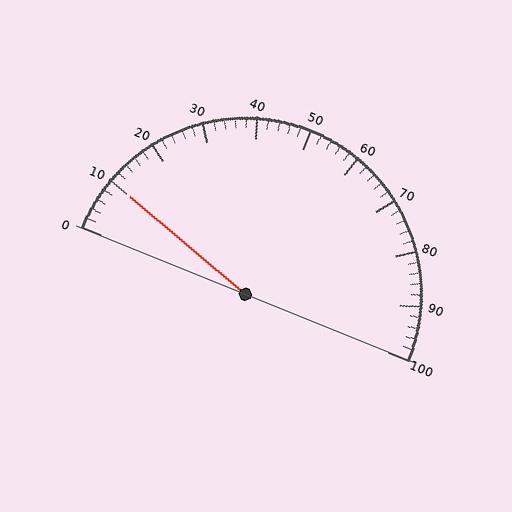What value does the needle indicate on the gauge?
The needle indicates approximately 10.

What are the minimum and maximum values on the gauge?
The gauge ranges from 0 to 100.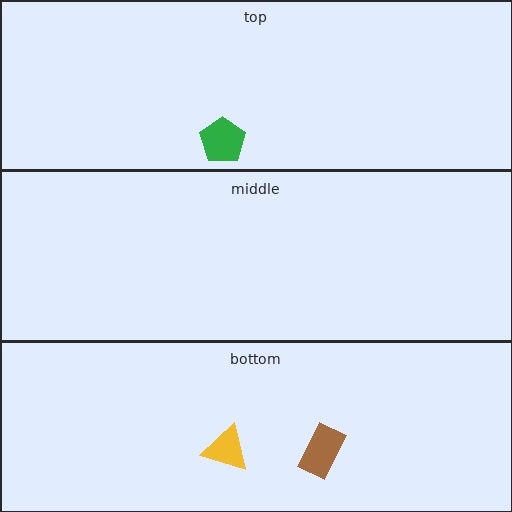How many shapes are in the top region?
1.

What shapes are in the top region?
The green pentagon.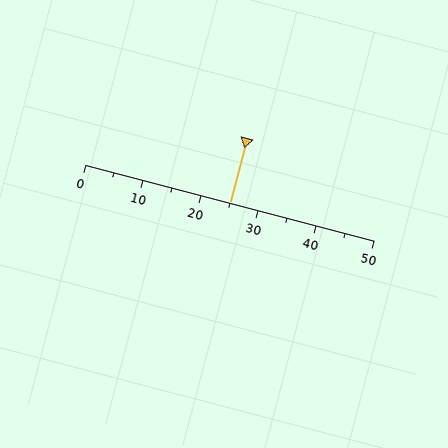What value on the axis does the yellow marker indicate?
The marker indicates approximately 25.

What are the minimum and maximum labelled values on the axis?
The axis runs from 0 to 50.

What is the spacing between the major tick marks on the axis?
The major ticks are spaced 10 apart.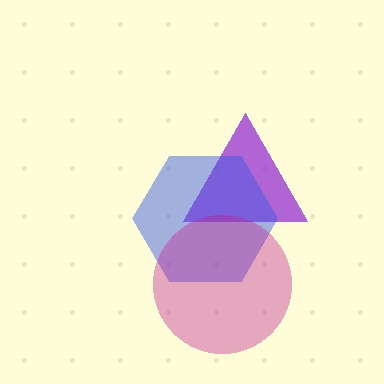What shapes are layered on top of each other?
The layered shapes are: a purple triangle, a blue hexagon, a magenta circle.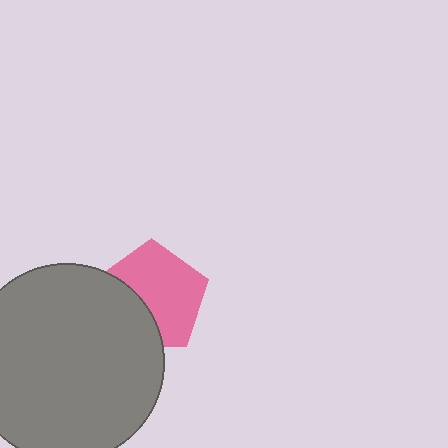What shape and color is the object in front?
The object in front is a gray circle.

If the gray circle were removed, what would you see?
You would see the complete pink pentagon.